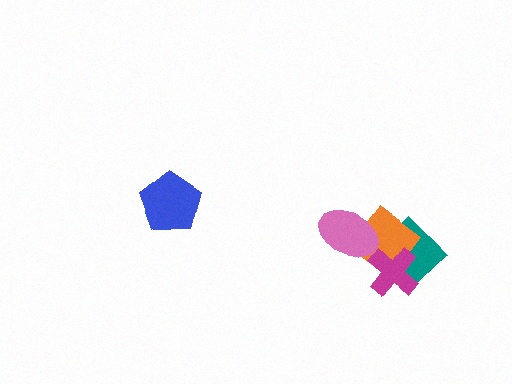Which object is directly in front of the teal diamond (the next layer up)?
The orange diamond is directly in front of the teal diamond.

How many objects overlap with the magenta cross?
2 objects overlap with the magenta cross.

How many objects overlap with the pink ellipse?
1 object overlaps with the pink ellipse.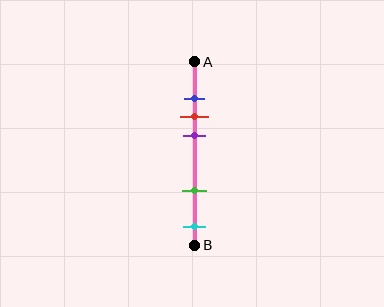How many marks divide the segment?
There are 5 marks dividing the segment.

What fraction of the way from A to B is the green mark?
The green mark is approximately 70% (0.7) of the way from A to B.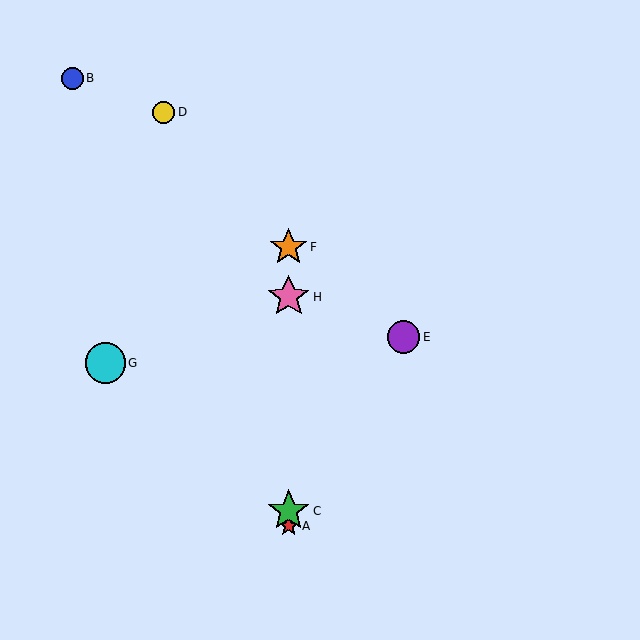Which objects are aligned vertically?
Objects A, C, F, H are aligned vertically.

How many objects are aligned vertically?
4 objects (A, C, F, H) are aligned vertically.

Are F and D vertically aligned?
No, F is at x≈289 and D is at x≈163.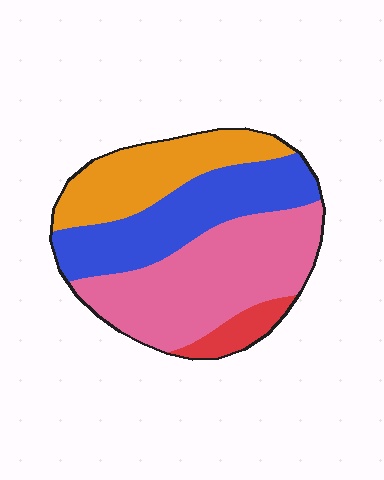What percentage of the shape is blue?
Blue covers around 30% of the shape.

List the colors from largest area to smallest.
From largest to smallest: pink, blue, orange, red.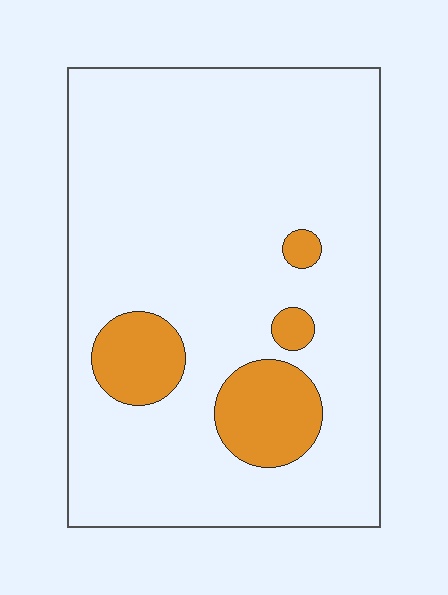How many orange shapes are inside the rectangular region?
4.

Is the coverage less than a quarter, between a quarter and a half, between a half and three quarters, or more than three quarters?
Less than a quarter.